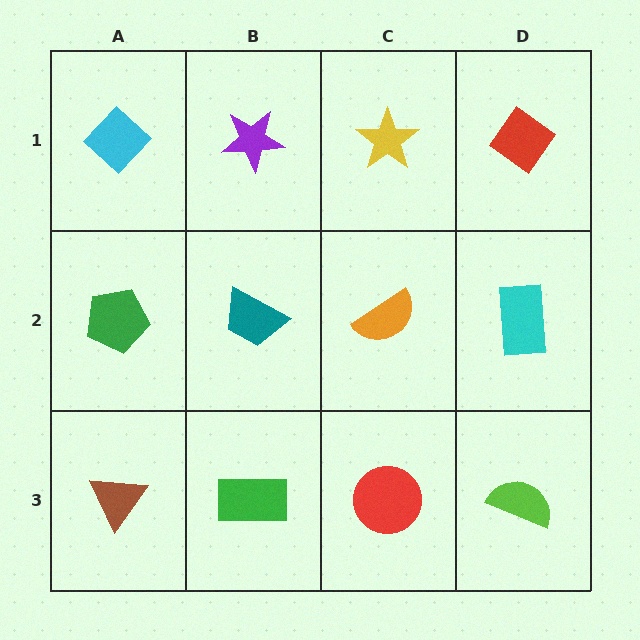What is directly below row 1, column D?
A cyan rectangle.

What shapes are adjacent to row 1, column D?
A cyan rectangle (row 2, column D), a yellow star (row 1, column C).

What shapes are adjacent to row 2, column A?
A cyan diamond (row 1, column A), a brown triangle (row 3, column A), a teal trapezoid (row 2, column B).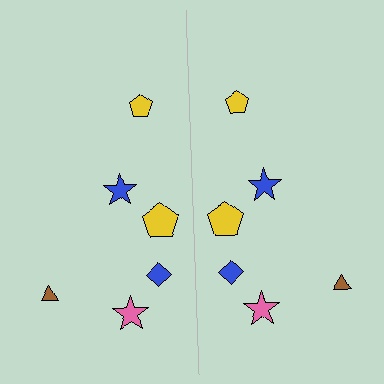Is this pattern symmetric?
Yes, this pattern has bilateral (reflection) symmetry.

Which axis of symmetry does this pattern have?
The pattern has a vertical axis of symmetry running through the center of the image.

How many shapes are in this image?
There are 12 shapes in this image.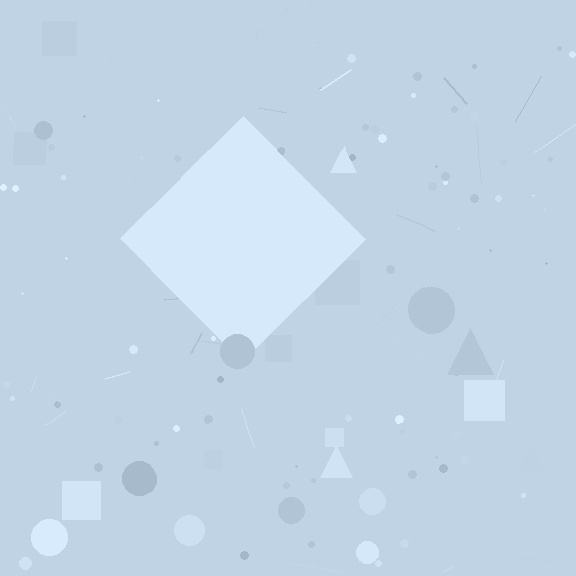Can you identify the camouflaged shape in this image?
The camouflaged shape is a diamond.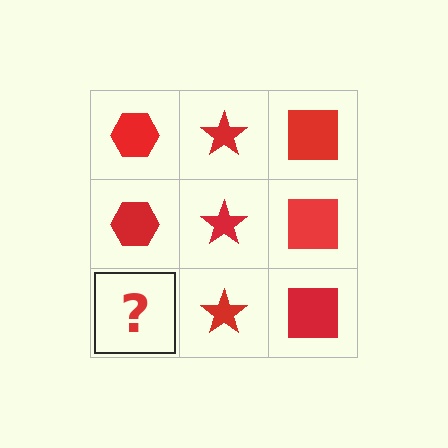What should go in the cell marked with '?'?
The missing cell should contain a red hexagon.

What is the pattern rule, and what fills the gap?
The rule is that each column has a consistent shape. The gap should be filled with a red hexagon.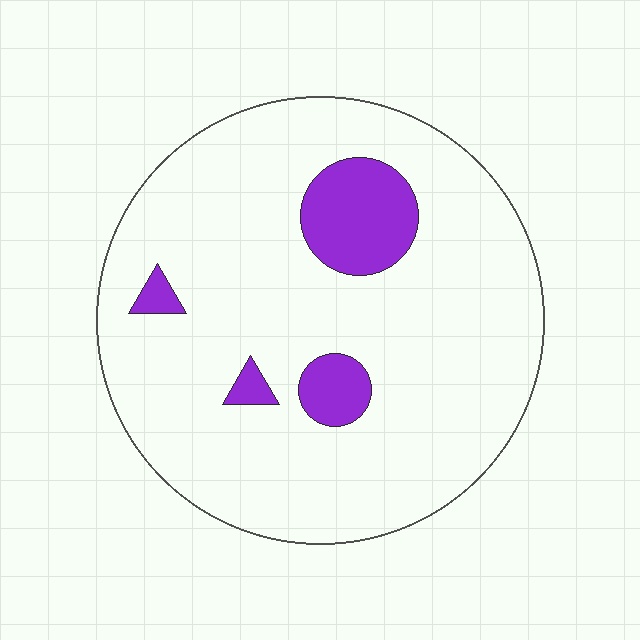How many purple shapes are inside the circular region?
4.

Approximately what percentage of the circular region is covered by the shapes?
Approximately 10%.